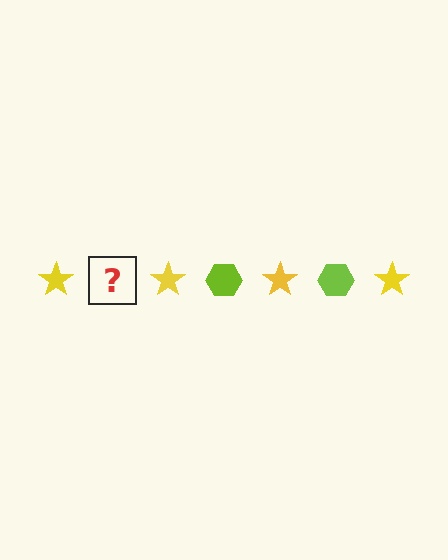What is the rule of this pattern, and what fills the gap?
The rule is that the pattern alternates between yellow star and lime hexagon. The gap should be filled with a lime hexagon.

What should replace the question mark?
The question mark should be replaced with a lime hexagon.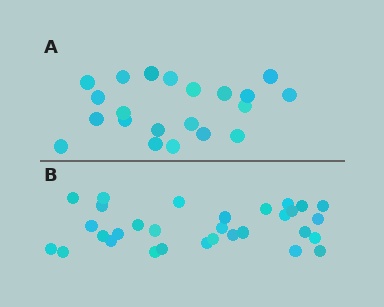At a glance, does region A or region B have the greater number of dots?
Region B (the bottom region) has more dots.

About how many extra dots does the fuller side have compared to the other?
Region B has roughly 10 or so more dots than region A.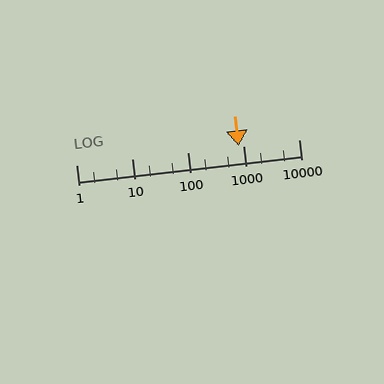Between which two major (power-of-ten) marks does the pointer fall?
The pointer is between 100 and 1000.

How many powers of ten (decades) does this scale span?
The scale spans 4 decades, from 1 to 10000.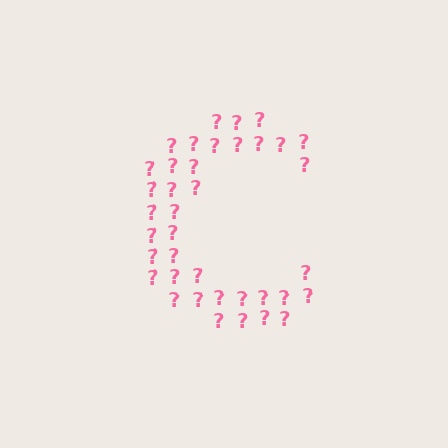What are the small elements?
The small elements are question marks.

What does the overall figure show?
The overall figure shows the letter C.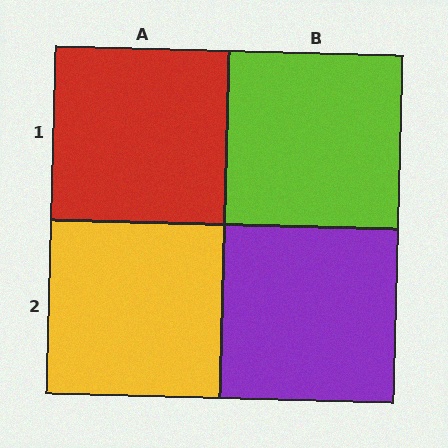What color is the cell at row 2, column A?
Yellow.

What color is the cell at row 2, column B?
Purple.